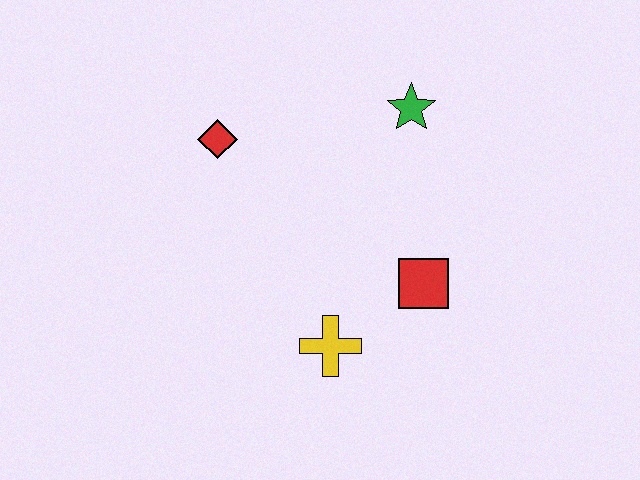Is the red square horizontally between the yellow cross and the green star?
No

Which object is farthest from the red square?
The red diamond is farthest from the red square.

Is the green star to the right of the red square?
No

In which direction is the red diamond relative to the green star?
The red diamond is to the left of the green star.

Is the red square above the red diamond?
No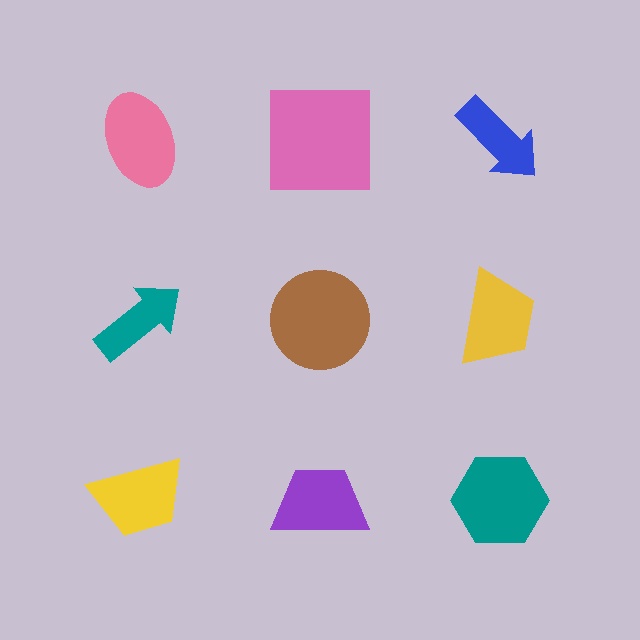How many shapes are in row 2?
3 shapes.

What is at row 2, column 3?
A yellow trapezoid.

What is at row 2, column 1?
A teal arrow.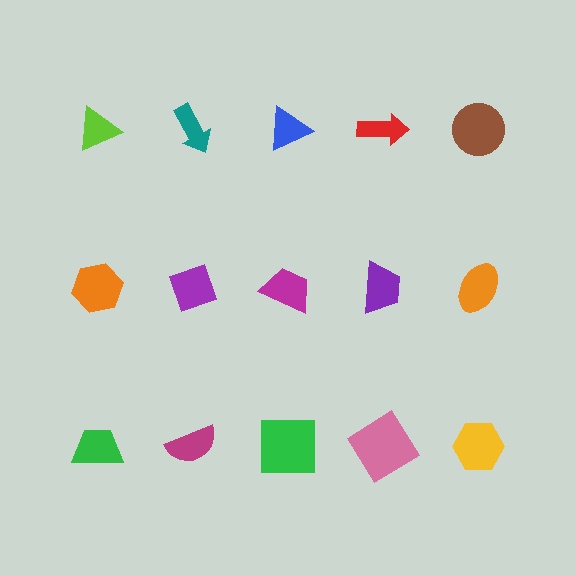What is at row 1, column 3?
A blue triangle.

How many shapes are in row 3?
5 shapes.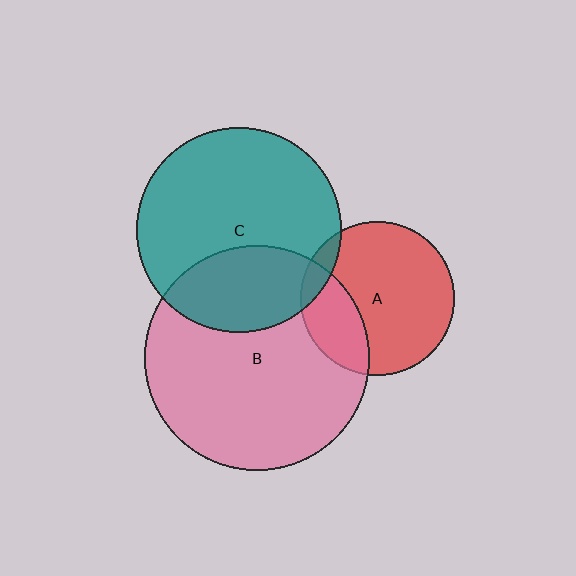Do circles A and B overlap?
Yes.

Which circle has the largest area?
Circle B (pink).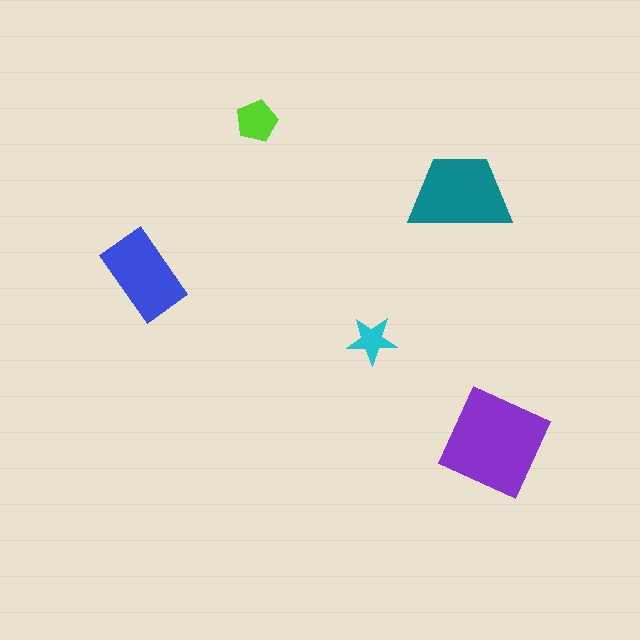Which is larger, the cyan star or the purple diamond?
The purple diamond.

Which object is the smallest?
The cyan star.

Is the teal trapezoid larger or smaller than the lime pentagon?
Larger.